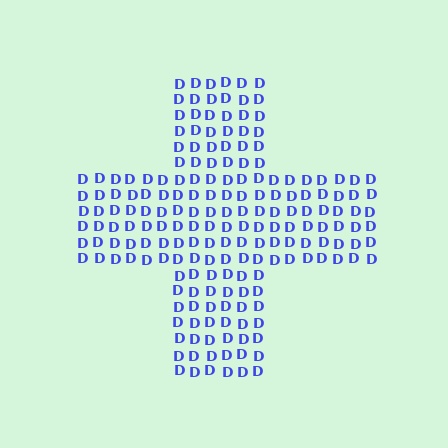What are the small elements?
The small elements are letter D's.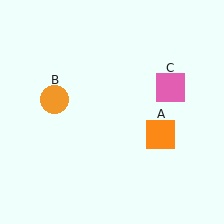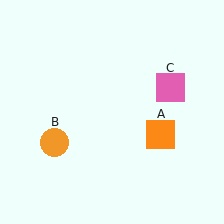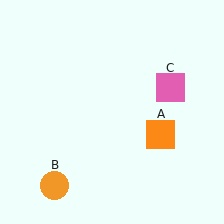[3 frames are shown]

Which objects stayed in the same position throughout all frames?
Orange square (object A) and pink square (object C) remained stationary.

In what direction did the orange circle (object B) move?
The orange circle (object B) moved down.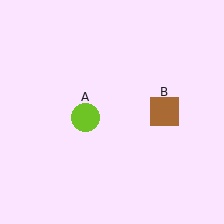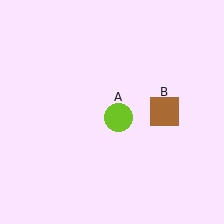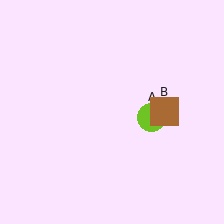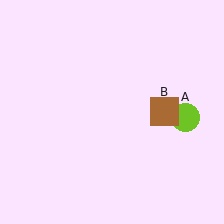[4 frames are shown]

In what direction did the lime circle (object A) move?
The lime circle (object A) moved right.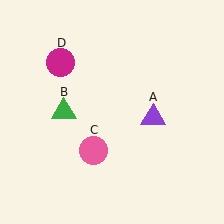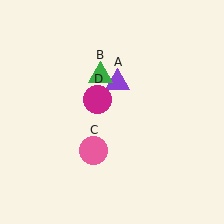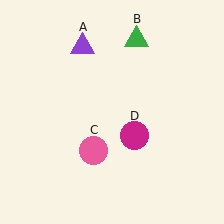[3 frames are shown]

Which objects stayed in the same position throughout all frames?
Pink circle (object C) remained stationary.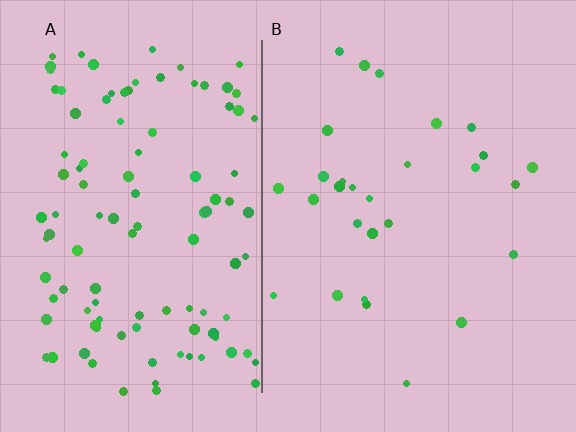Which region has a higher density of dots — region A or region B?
A (the left).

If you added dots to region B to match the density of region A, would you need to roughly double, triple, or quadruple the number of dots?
Approximately quadruple.